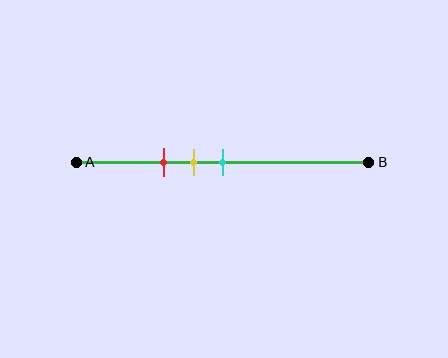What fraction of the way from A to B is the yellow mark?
The yellow mark is approximately 40% (0.4) of the way from A to B.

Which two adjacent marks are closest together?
The yellow and cyan marks are the closest adjacent pair.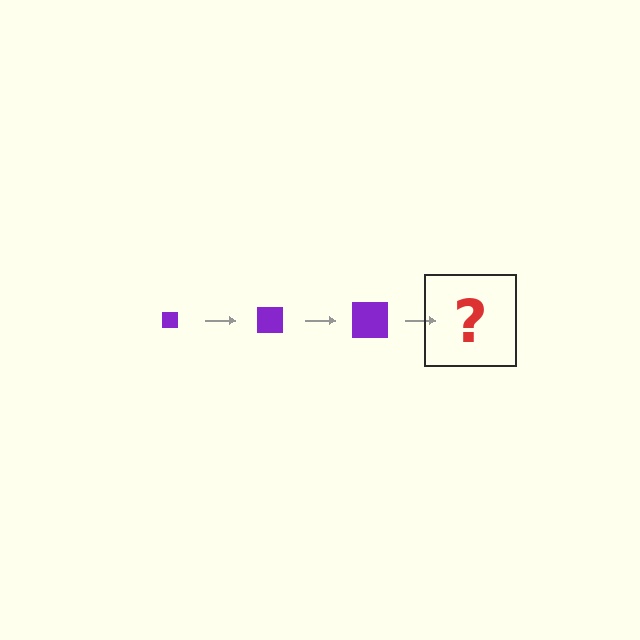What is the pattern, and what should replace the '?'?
The pattern is that the square gets progressively larger each step. The '?' should be a purple square, larger than the previous one.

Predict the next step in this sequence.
The next step is a purple square, larger than the previous one.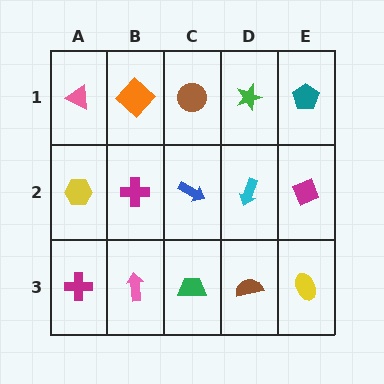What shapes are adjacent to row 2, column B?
An orange diamond (row 1, column B), a pink arrow (row 3, column B), a yellow hexagon (row 2, column A), a blue arrow (row 2, column C).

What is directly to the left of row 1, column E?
A green star.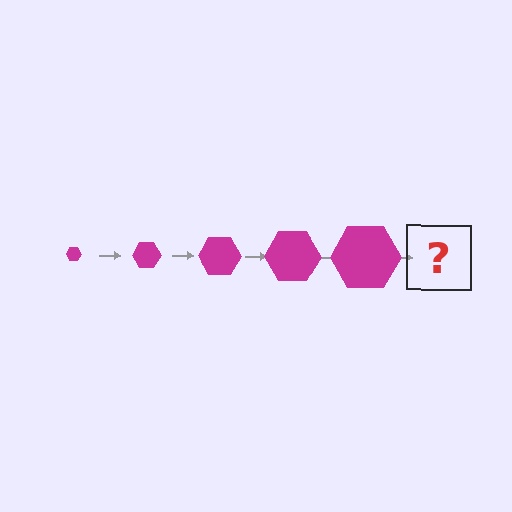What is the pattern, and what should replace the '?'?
The pattern is that the hexagon gets progressively larger each step. The '?' should be a magenta hexagon, larger than the previous one.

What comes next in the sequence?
The next element should be a magenta hexagon, larger than the previous one.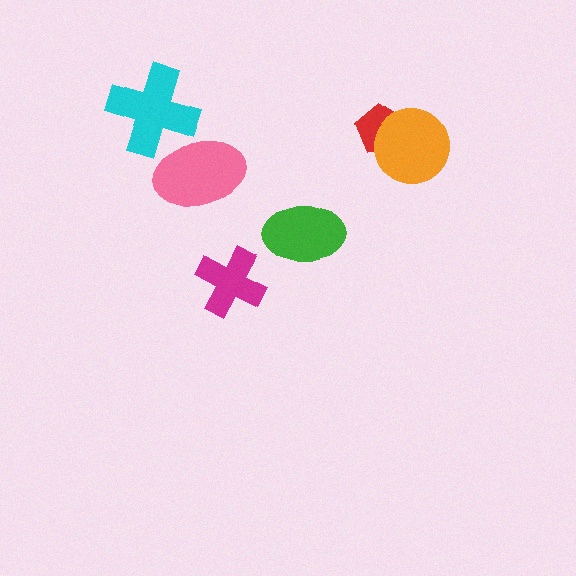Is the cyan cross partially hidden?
Yes, it is partially covered by another shape.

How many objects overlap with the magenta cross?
0 objects overlap with the magenta cross.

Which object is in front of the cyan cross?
The pink ellipse is in front of the cyan cross.